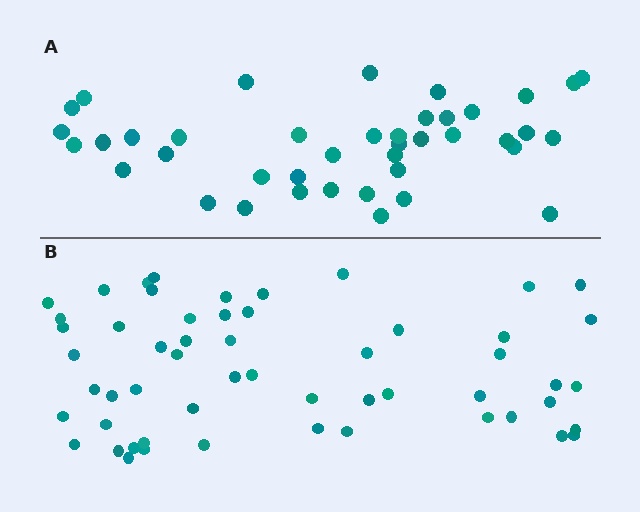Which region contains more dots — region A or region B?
Region B (the bottom region) has more dots.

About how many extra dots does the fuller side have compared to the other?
Region B has approximately 15 more dots than region A.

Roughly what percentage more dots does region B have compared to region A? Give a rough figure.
About 35% more.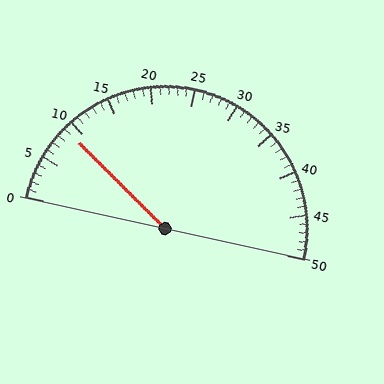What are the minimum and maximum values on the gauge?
The gauge ranges from 0 to 50.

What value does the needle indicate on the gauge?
The needle indicates approximately 9.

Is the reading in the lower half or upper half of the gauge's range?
The reading is in the lower half of the range (0 to 50).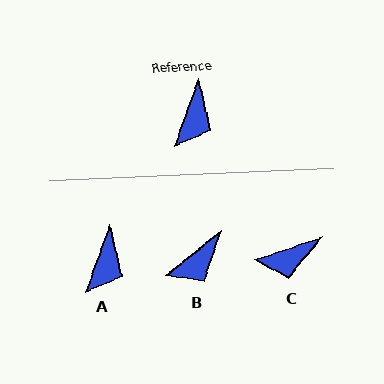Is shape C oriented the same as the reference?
No, it is off by about 52 degrees.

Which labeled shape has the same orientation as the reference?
A.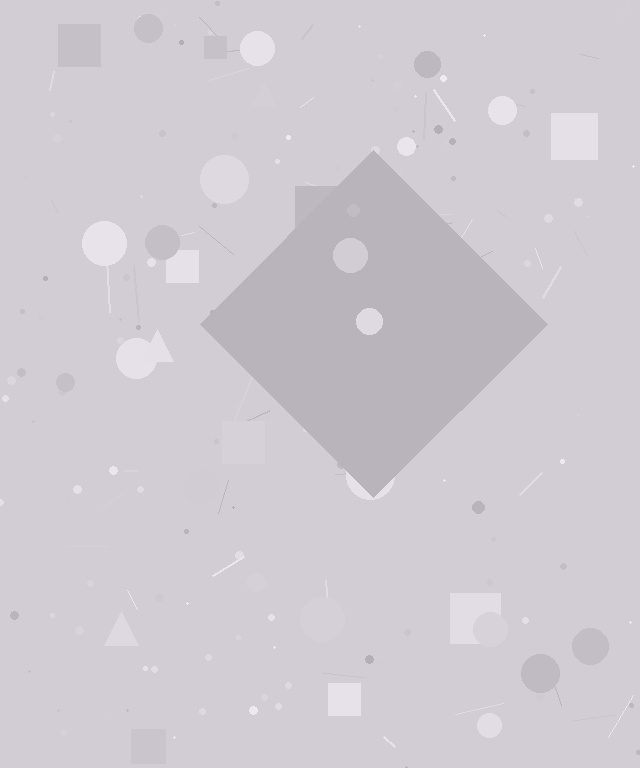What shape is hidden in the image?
A diamond is hidden in the image.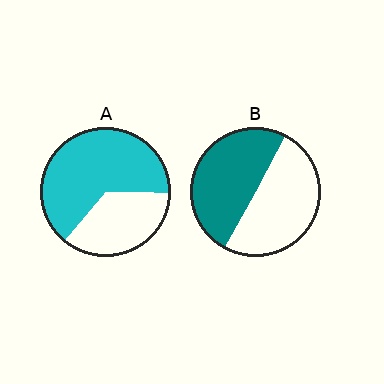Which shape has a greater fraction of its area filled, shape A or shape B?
Shape A.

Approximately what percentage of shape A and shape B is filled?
A is approximately 65% and B is approximately 50%.